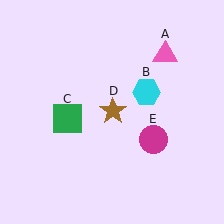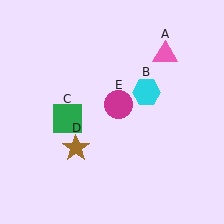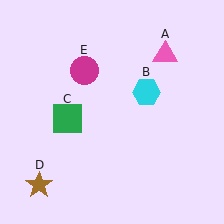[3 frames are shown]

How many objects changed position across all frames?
2 objects changed position: brown star (object D), magenta circle (object E).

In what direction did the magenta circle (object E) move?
The magenta circle (object E) moved up and to the left.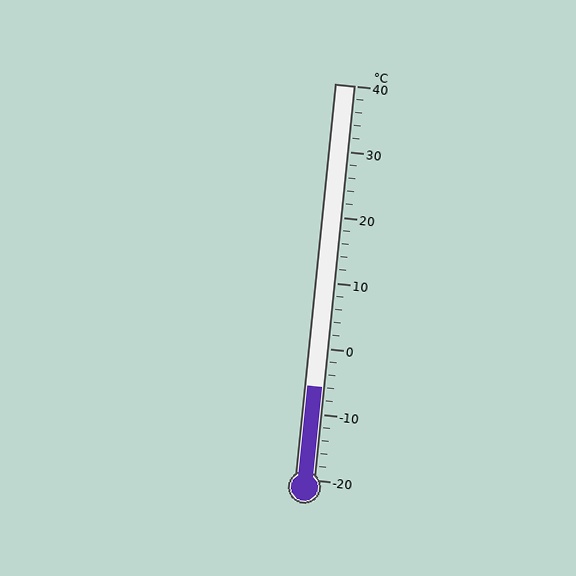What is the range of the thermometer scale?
The thermometer scale ranges from -20°C to 40°C.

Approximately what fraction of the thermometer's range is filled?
The thermometer is filled to approximately 25% of its range.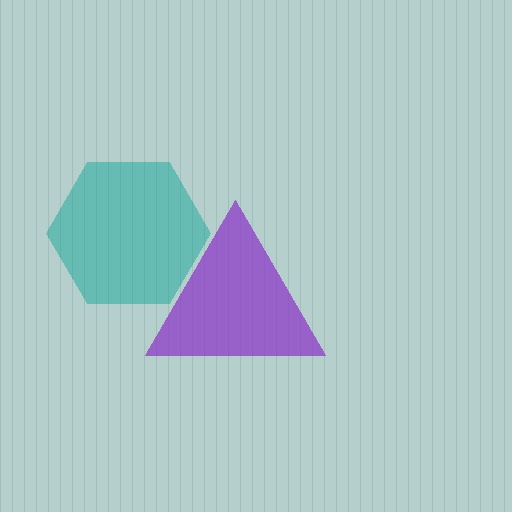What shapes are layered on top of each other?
The layered shapes are: a teal hexagon, a purple triangle.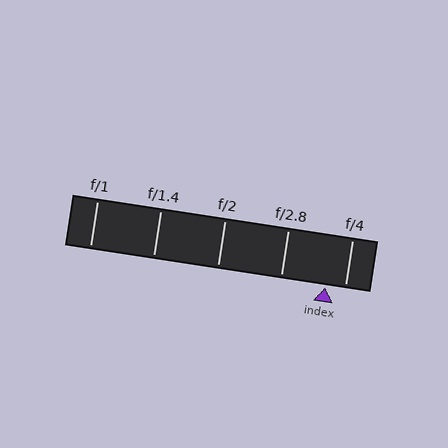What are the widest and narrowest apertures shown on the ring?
The widest aperture shown is f/1 and the narrowest is f/4.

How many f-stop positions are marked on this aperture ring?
There are 5 f-stop positions marked.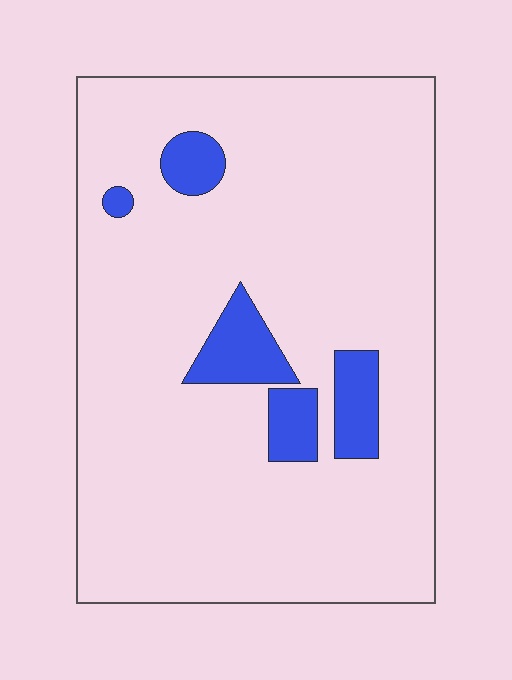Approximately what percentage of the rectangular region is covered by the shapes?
Approximately 10%.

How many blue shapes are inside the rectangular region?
5.